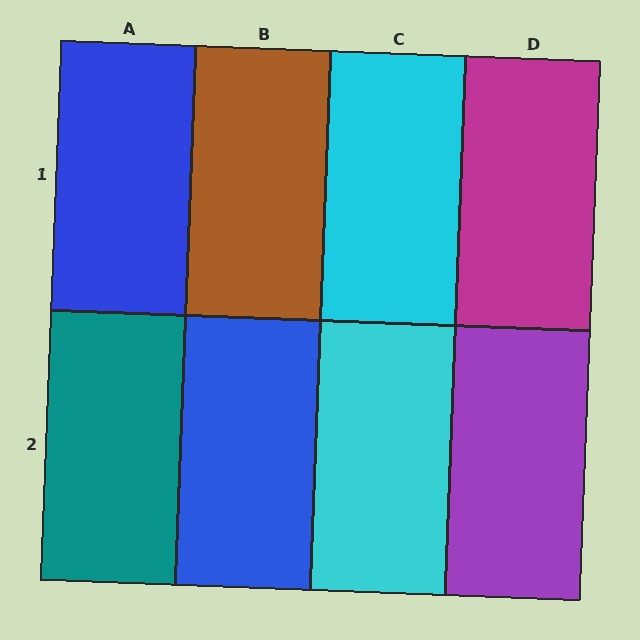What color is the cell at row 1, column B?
Brown.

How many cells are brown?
1 cell is brown.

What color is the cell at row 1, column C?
Cyan.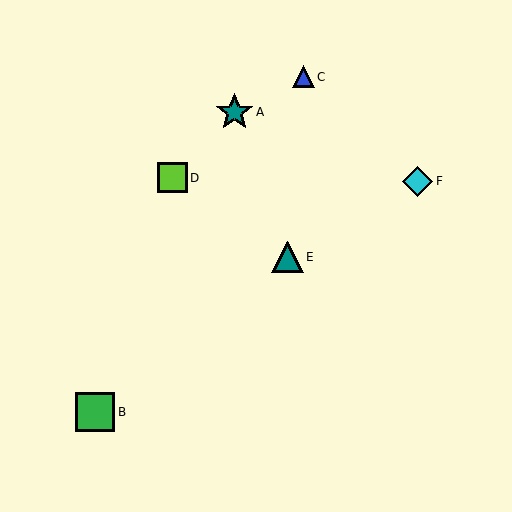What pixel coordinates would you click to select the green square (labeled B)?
Click at (95, 412) to select the green square B.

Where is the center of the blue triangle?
The center of the blue triangle is at (303, 77).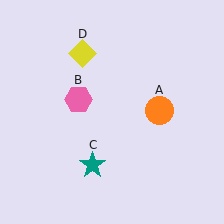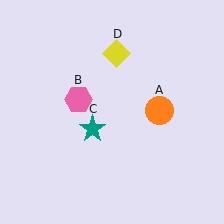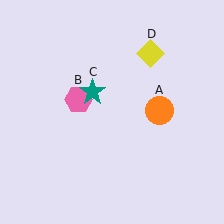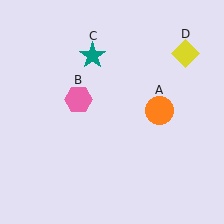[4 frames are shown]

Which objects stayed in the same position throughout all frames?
Orange circle (object A) and pink hexagon (object B) remained stationary.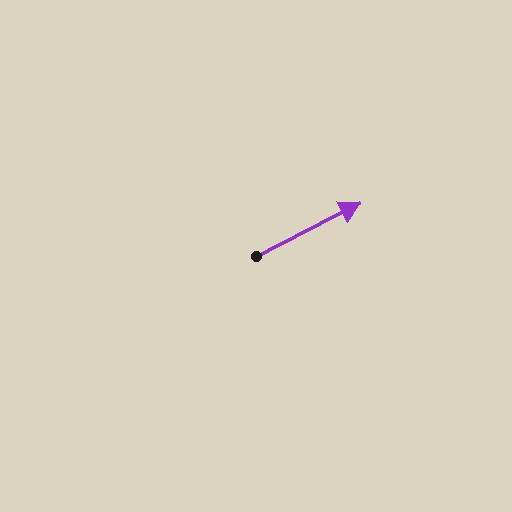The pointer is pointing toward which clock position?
Roughly 2 o'clock.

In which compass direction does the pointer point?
Northeast.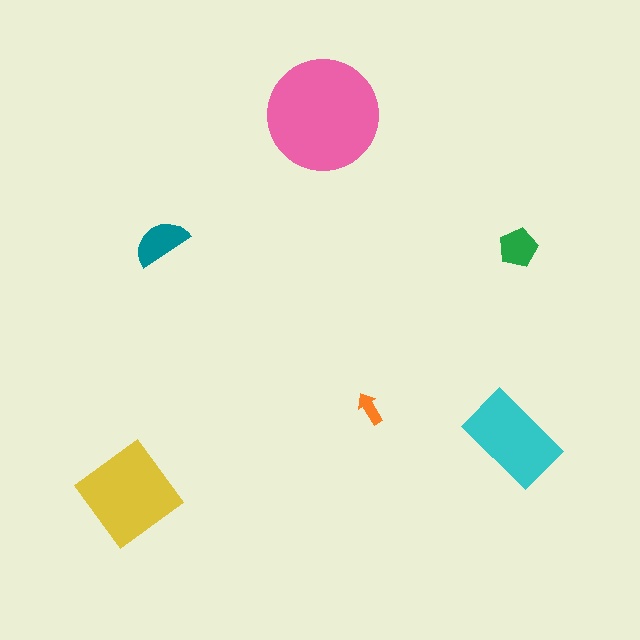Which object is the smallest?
The orange arrow.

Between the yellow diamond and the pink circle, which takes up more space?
The pink circle.